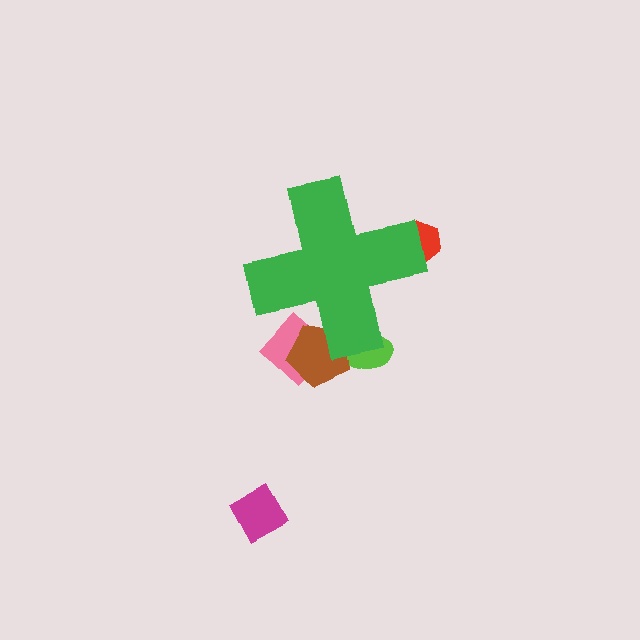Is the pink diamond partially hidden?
Yes, the pink diamond is partially hidden behind the green cross.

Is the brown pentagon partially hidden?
Yes, the brown pentagon is partially hidden behind the green cross.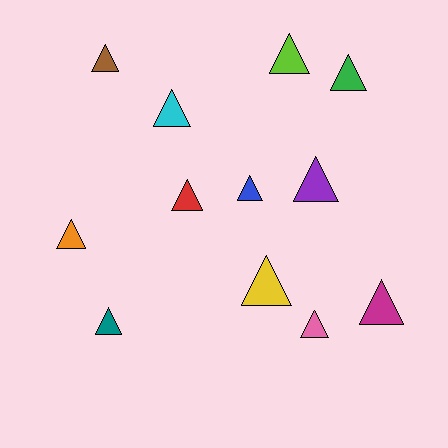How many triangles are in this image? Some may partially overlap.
There are 12 triangles.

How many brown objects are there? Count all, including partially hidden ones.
There is 1 brown object.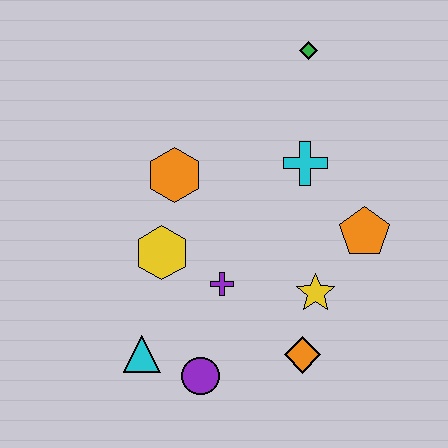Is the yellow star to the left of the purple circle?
No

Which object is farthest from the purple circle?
The green diamond is farthest from the purple circle.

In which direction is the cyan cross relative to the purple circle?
The cyan cross is above the purple circle.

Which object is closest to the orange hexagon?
The yellow hexagon is closest to the orange hexagon.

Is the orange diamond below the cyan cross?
Yes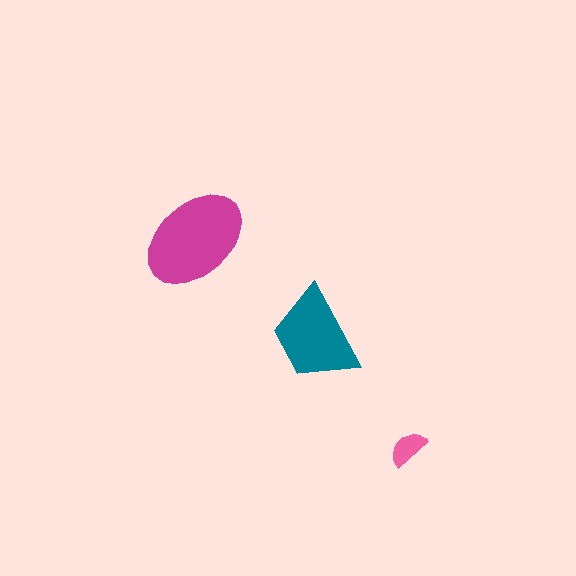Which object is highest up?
The magenta ellipse is topmost.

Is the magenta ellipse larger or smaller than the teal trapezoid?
Larger.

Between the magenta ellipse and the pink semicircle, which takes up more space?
The magenta ellipse.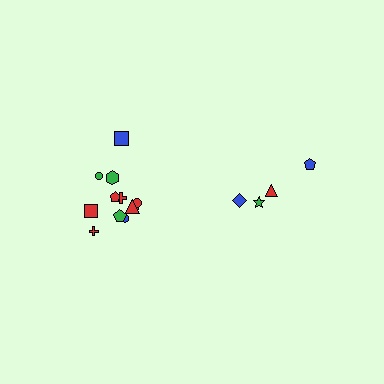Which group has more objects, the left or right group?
The left group.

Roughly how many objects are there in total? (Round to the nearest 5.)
Roughly 15 objects in total.